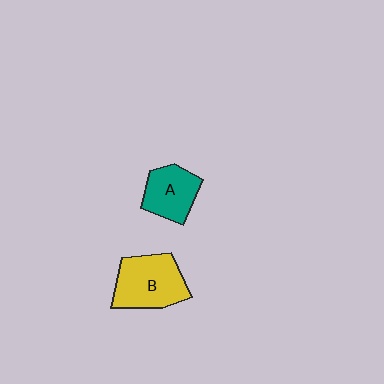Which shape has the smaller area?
Shape A (teal).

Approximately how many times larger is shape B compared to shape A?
Approximately 1.4 times.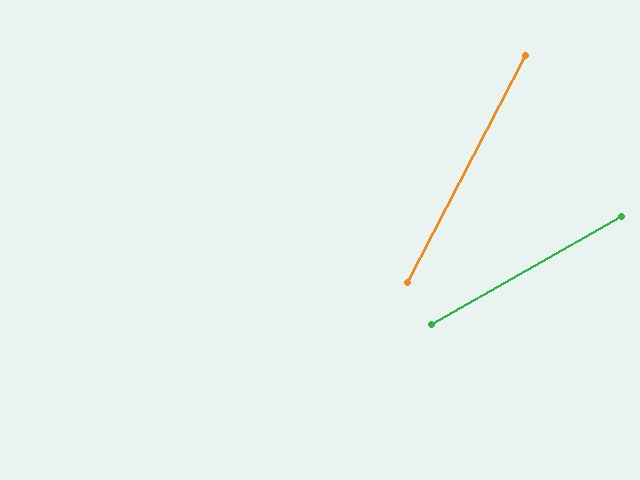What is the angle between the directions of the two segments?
Approximately 33 degrees.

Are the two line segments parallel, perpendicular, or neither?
Neither parallel nor perpendicular — they differ by about 33°.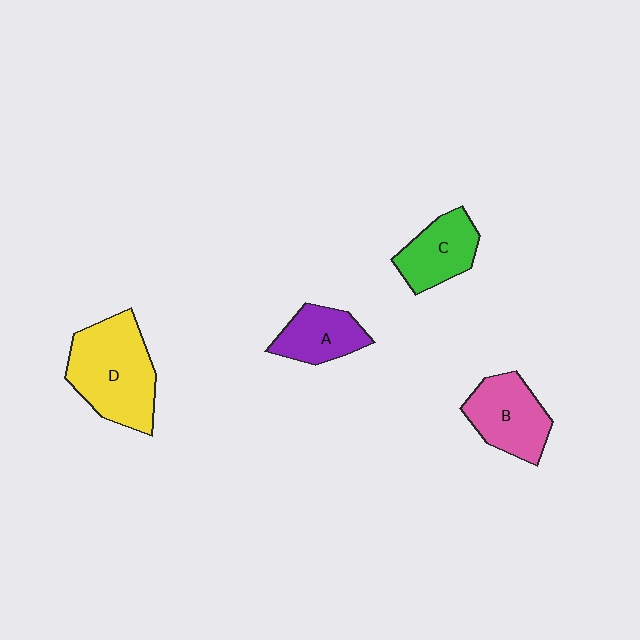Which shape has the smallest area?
Shape A (purple).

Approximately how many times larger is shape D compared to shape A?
Approximately 1.9 times.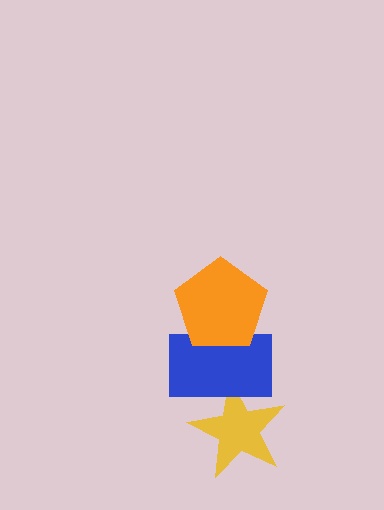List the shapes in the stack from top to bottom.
From top to bottom: the orange pentagon, the blue rectangle, the yellow star.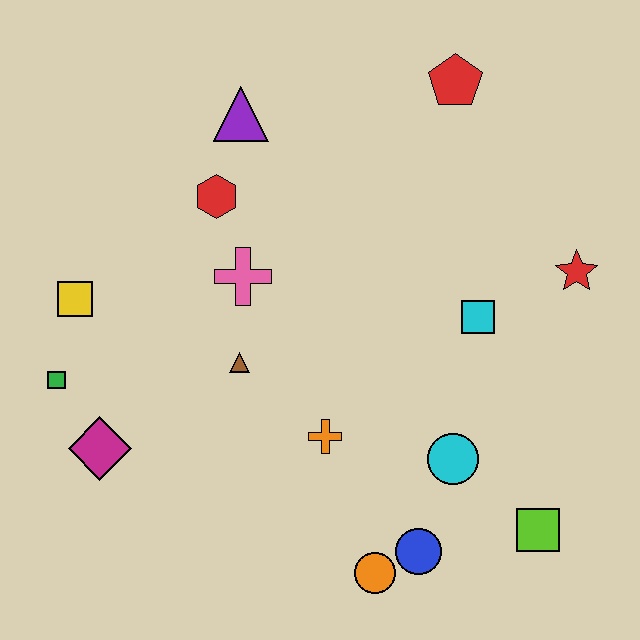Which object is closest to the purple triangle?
The red hexagon is closest to the purple triangle.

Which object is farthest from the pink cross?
The lime square is farthest from the pink cross.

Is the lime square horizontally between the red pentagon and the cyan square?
No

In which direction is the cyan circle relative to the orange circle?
The cyan circle is above the orange circle.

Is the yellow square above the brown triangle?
Yes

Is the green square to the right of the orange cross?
No